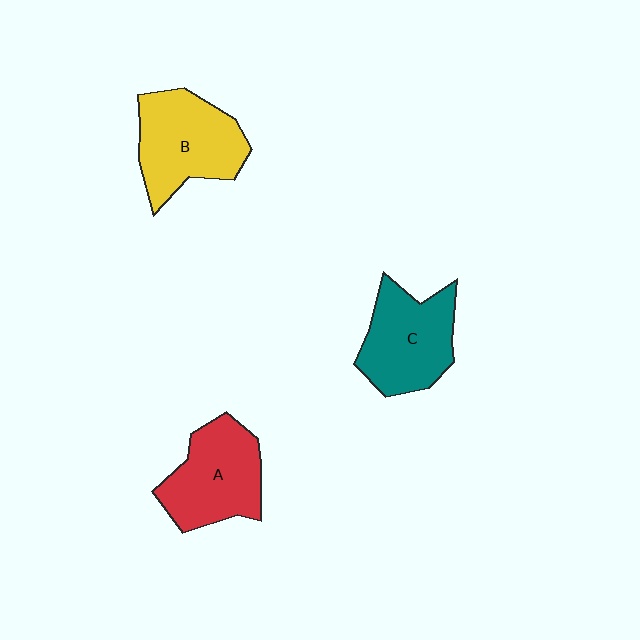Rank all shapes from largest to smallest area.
From largest to smallest: B (yellow), C (teal), A (red).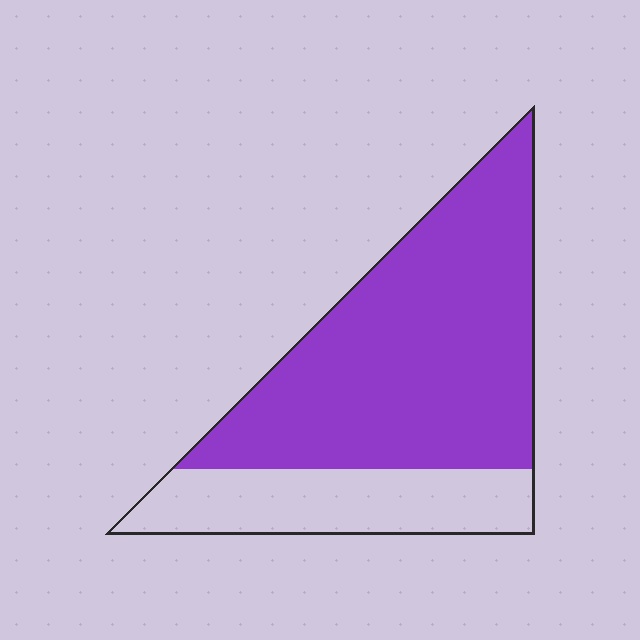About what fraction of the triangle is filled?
About three quarters (3/4).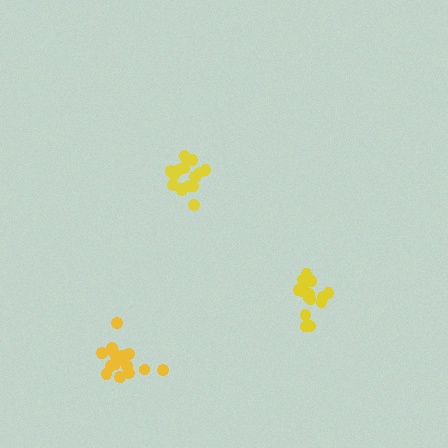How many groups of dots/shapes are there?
There are 3 groups.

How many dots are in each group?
Group 1: 17 dots, Group 2: 18 dots, Group 3: 17 dots (52 total).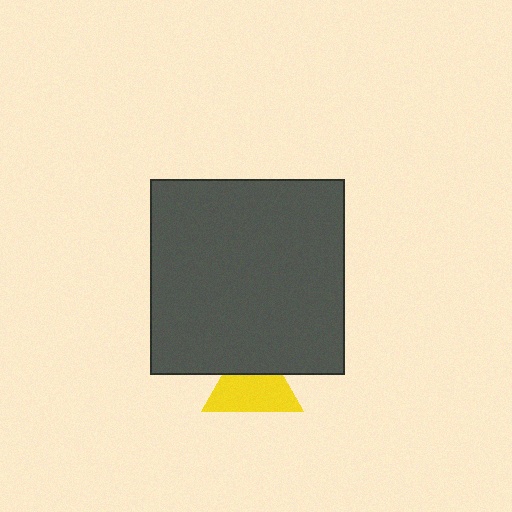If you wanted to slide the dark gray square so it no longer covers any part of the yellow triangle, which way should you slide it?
Slide it up — that is the most direct way to separate the two shapes.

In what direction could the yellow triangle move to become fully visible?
The yellow triangle could move down. That would shift it out from behind the dark gray square entirely.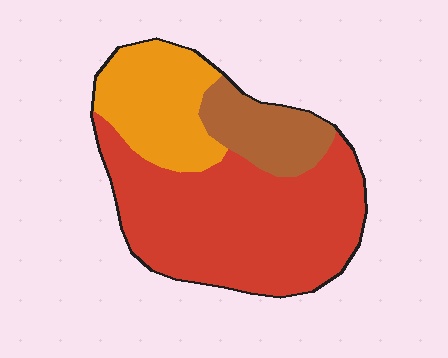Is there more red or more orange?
Red.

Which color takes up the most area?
Red, at roughly 60%.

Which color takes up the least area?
Brown, at roughly 15%.